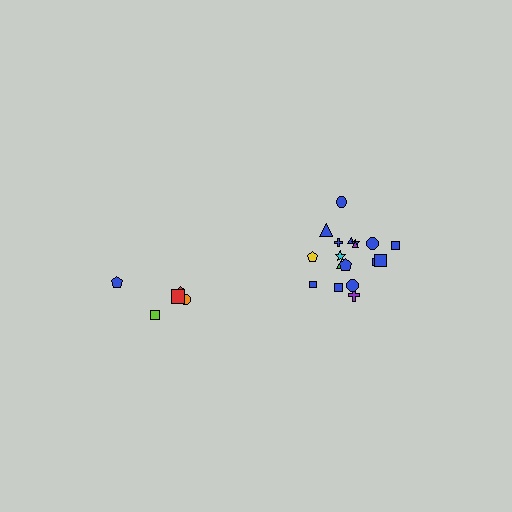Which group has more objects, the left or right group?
The right group.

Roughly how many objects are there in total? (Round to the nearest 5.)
Roughly 25 objects in total.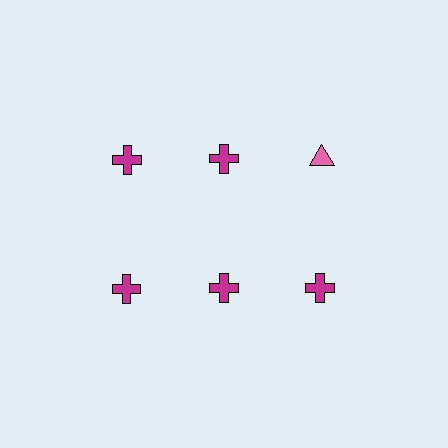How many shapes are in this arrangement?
There are 6 shapes arranged in a grid pattern.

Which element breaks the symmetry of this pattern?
The pink triangle in the top row, center column breaks the symmetry. All other shapes are magenta crosses.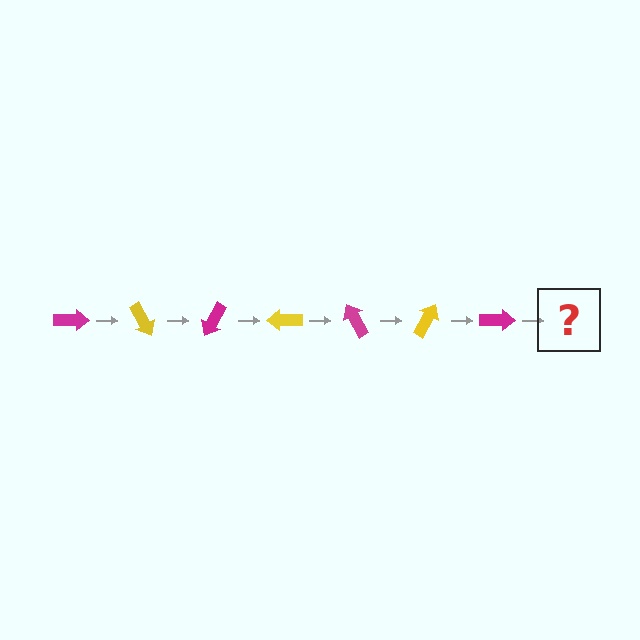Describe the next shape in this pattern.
It should be a yellow arrow, rotated 420 degrees from the start.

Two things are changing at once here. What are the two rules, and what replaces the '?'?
The two rules are that it rotates 60 degrees each step and the color cycles through magenta and yellow. The '?' should be a yellow arrow, rotated 420 degrees from the start.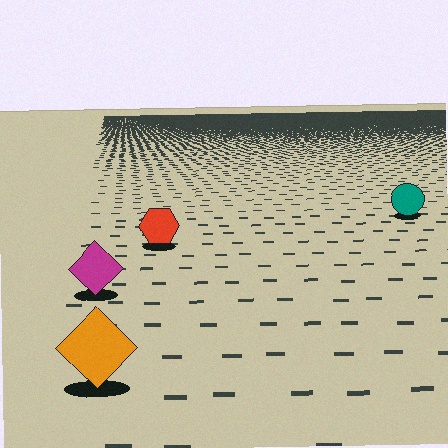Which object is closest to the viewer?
The orange diamond is closest. The texture marks near it are larger and more spread out.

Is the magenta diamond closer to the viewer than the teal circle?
Yes. The magenta diamond is closer — you can tell from the texture gradient: the ground texture is coarser near it.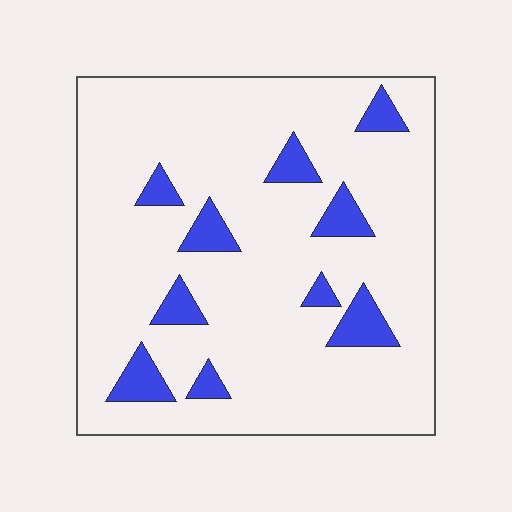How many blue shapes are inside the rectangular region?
10.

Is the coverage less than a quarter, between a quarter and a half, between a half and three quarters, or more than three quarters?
Less than a quarter.